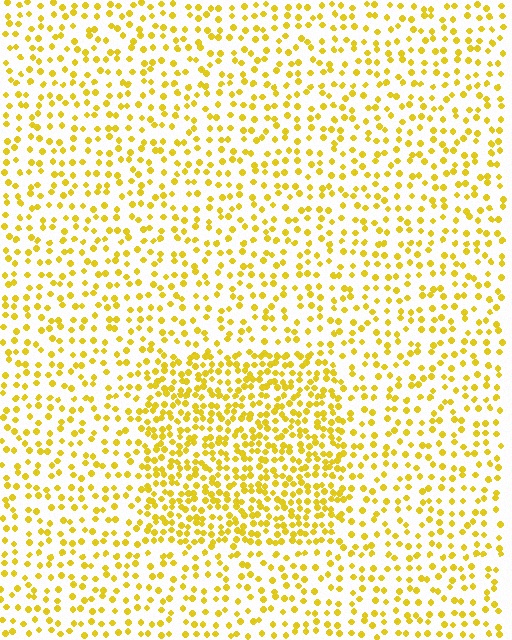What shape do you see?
I see a rectangle.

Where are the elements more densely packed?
The elements are more densely packed inside the rectangle boundary.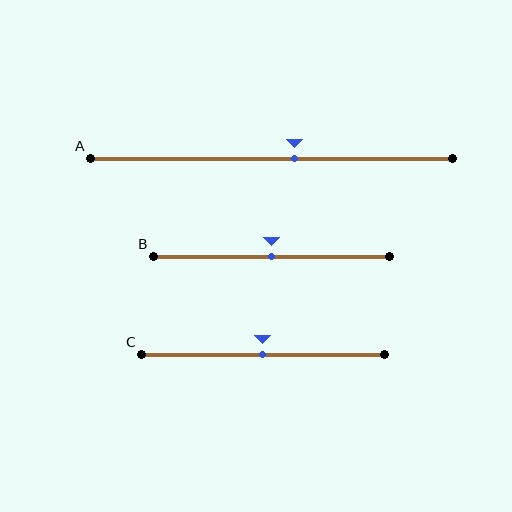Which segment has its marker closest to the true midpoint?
Segment B has its marker closest to the true midpoint.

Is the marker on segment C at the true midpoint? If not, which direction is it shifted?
Yes, the marker on segment C is at the true midpoint.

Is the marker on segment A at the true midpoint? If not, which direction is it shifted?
No, the marker on segment A is shifted to the right by about 6% of the segment length.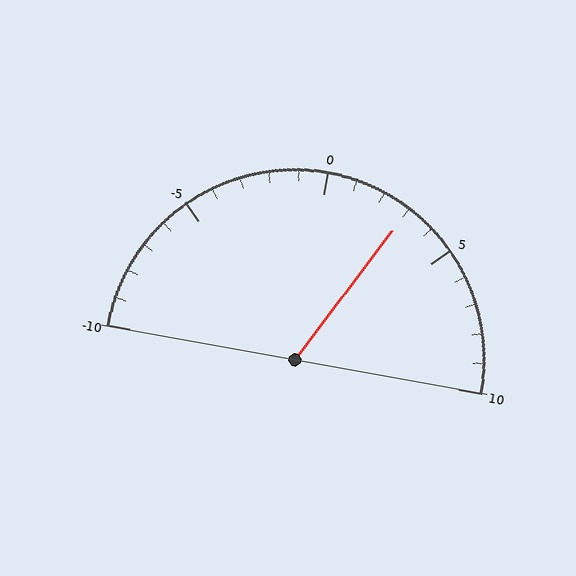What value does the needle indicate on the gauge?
The needle indicates approximately 3.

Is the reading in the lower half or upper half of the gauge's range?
The reading is in the upper half of the range (-10 to 10).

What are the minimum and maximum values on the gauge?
The gauge ranges from -10 to 10.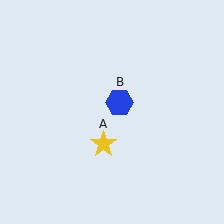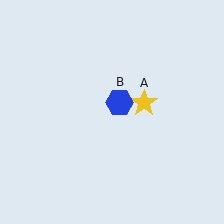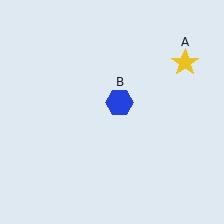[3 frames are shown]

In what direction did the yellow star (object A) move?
The yellow star (object A) moved up and to the right.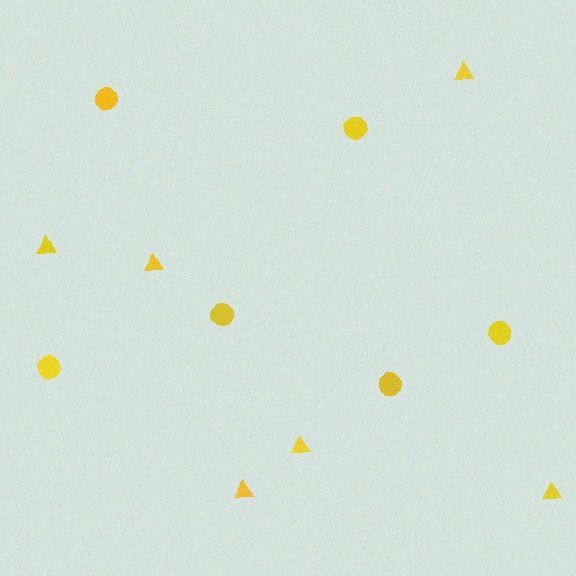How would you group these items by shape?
There are 2 groups: one group of triangles (6) and one group of circles (6).